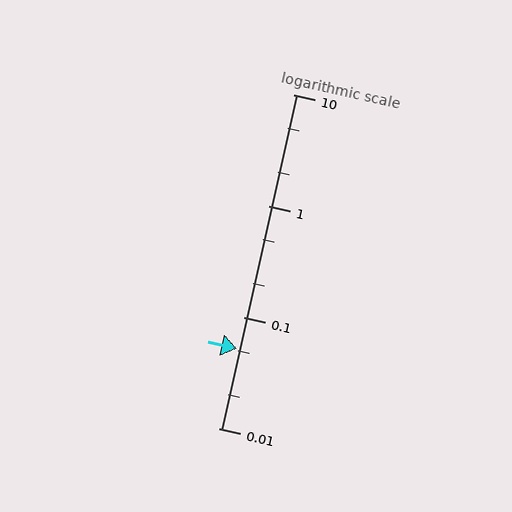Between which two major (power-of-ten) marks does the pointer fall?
The pointer is between 0.01 and 0.1.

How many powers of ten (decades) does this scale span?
The scale spans 3 decades, from 0.01 to 10.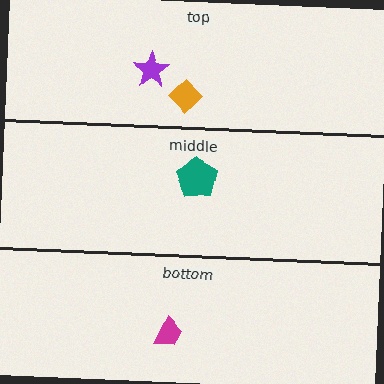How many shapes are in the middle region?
1.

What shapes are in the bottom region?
The magenta trapezoid.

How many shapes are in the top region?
2.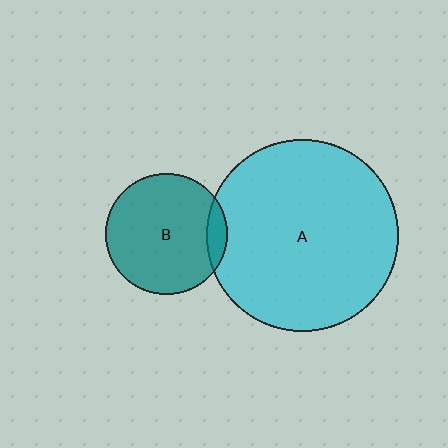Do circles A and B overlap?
Yes.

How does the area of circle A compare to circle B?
Approximately 2.5 times.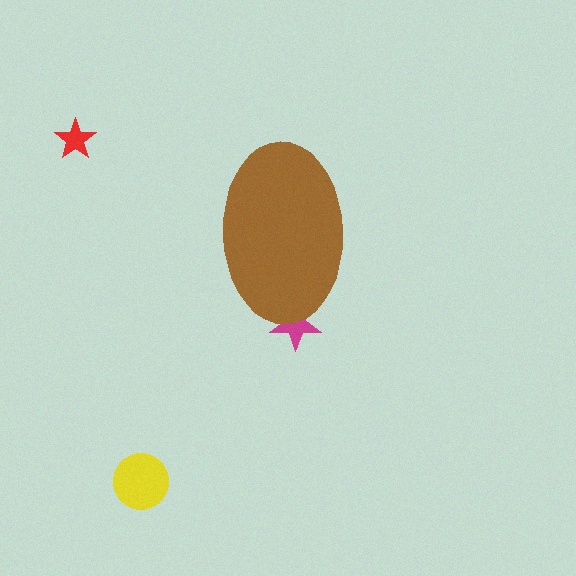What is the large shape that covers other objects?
A brown ellipse.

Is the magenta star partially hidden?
Yes, the magenta star is partially hidden behind the brown ellipse.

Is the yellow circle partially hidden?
No, the yellow circle is fully visible.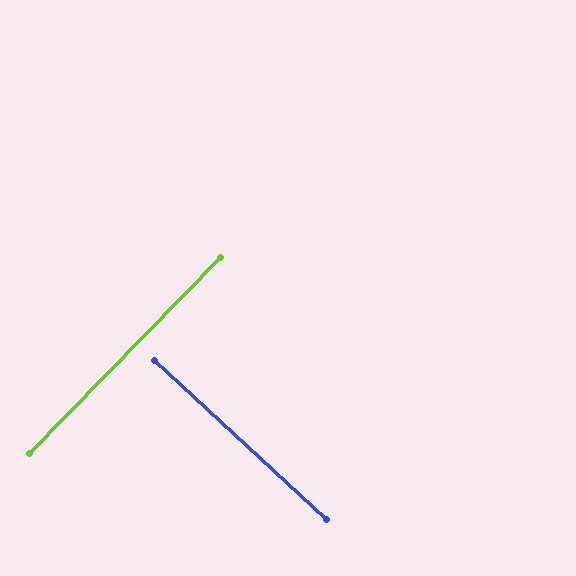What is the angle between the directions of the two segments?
Approximately 89 degrees.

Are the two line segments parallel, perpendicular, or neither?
Perpendicular — they meet at approximately 89°.